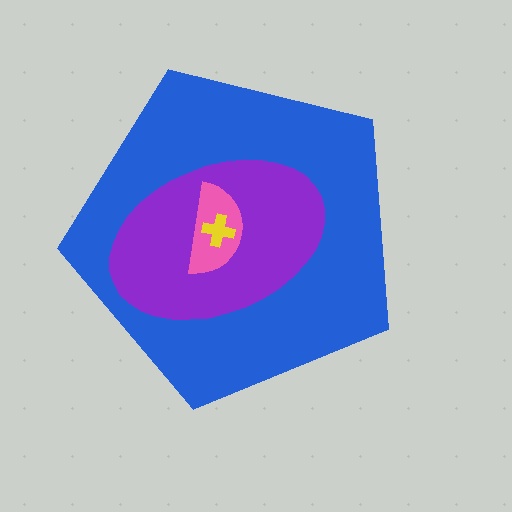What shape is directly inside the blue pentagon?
The purple ellipse.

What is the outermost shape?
The blue pentagon.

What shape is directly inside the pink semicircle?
The yellow cross.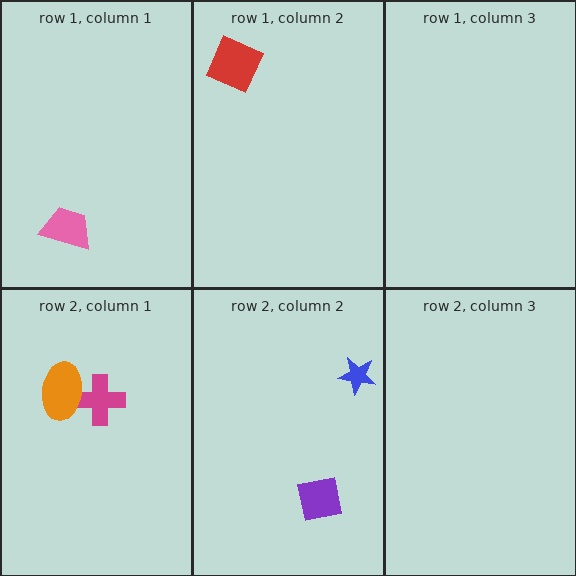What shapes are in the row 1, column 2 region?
The red square.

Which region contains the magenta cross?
The row 2, column 1 region.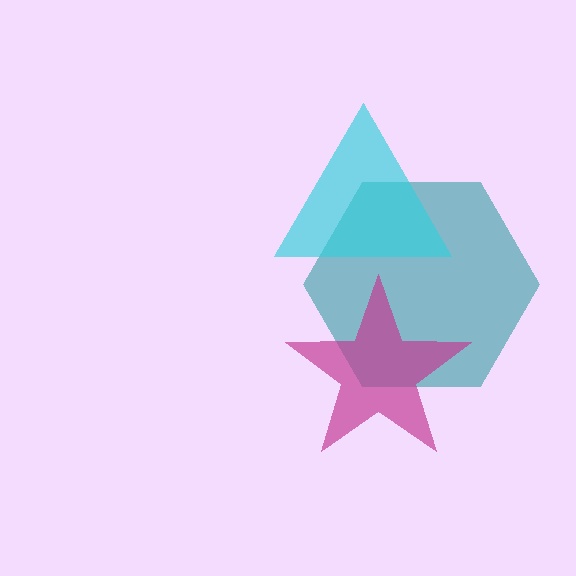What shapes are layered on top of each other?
The layered shapes are: a teal hexagon, a cyan triangle, a magenta star.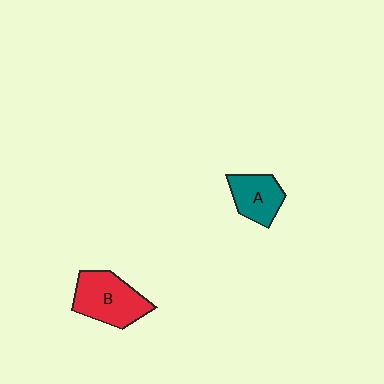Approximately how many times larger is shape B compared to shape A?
Approximately 1.5 times.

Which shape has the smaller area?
Shape A (teal).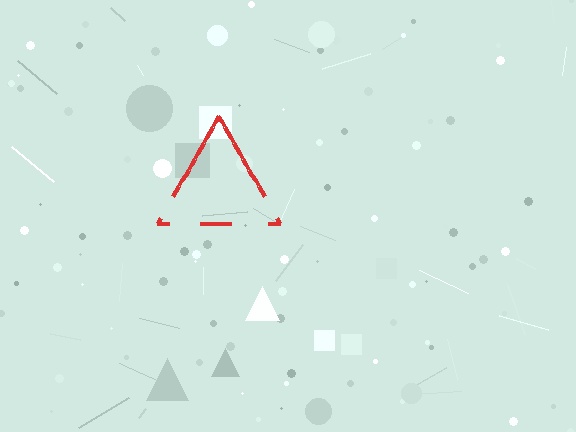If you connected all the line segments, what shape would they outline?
They would outline a triangle.